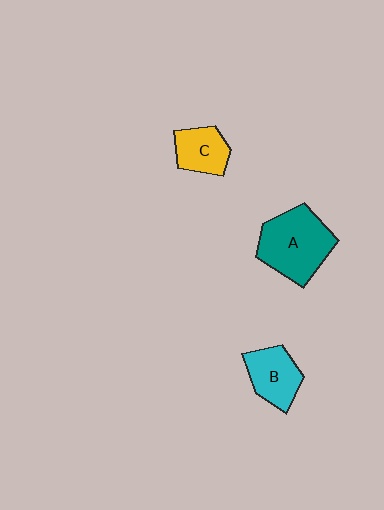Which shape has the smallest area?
Shape C (yellow).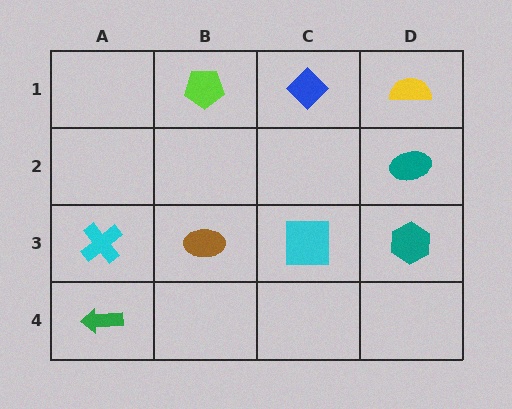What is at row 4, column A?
A green arrow.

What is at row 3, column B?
A brown ellipse.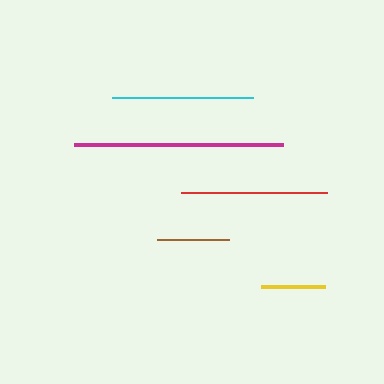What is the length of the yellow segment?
The yellow segment is approximately 64 pixels long.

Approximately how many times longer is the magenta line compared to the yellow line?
The magenta line is approximately 3.3 times the length of the yellow line.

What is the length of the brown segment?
The brown segment is approximately 72 pixels long.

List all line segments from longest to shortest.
From longest to shortest: magenta, red, cyan, brown, yellow.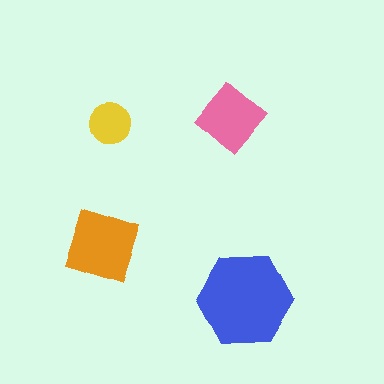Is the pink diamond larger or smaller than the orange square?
Smaller.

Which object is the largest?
The blue hexagon.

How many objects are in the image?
There are 4 objects in the image.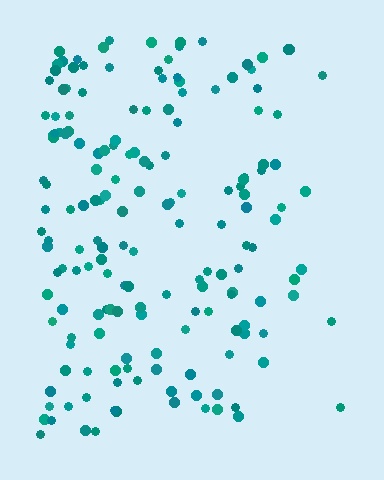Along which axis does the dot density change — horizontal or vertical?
Horizontal.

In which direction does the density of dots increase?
From right to left, with the left side densest.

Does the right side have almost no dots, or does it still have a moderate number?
Still a moderate number, just noticeably fewer than the left.